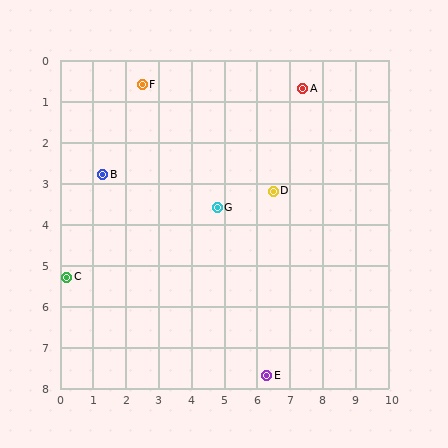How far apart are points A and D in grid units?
Points A and D are about 2.7 grid units apart.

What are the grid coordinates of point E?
Point E is at approximately (6.3, 7.7).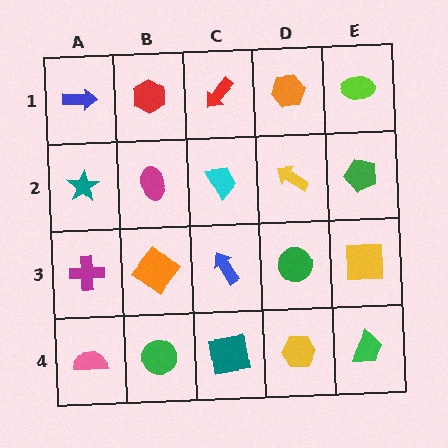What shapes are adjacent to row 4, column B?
An orange diamond (row 3, column B), a pink semicircle (row 4, column A), a teal square (row 4, column C).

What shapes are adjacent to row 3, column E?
A green pentagon (row 2, column E), a green trapezoid (row 4, column E), a green circle (row 3, column D).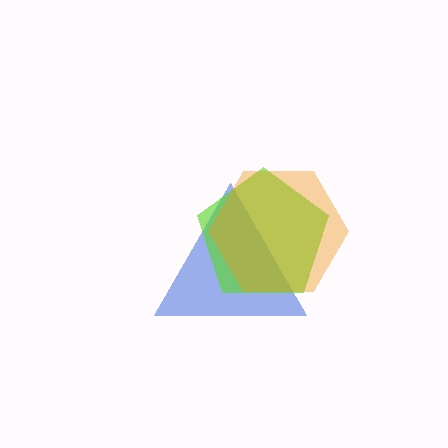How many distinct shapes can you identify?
There are 3 distinct shapes: a blue triangle, a lime pentagon, an orange hexagon.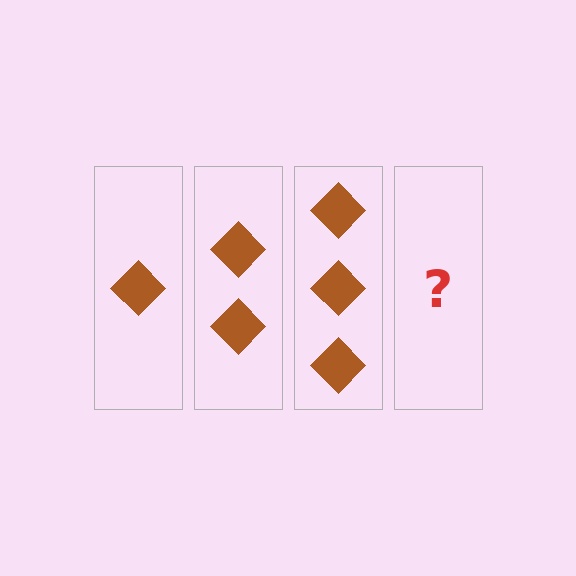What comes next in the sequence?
The next element should be 4 diamonds.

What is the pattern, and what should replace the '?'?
The pattern is that each step adds one more diamond. The '?' should be 4 diamonds.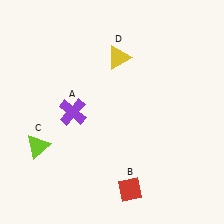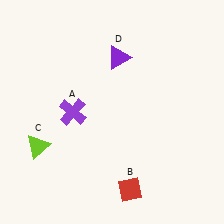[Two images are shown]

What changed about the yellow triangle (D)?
In Image 1, D is yellow. In Image 2, it changed to purple.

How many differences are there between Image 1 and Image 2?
There is 1 difference between the two images.